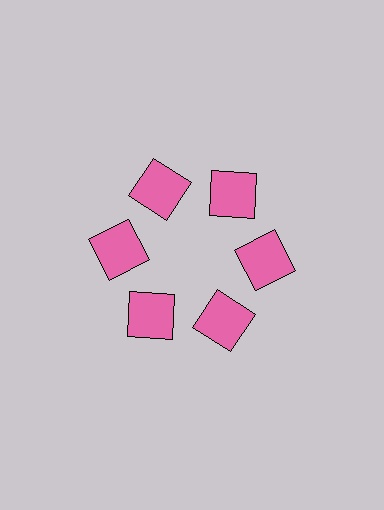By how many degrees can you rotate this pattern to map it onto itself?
The pattern maps onto itself every 60 degrees of rotation.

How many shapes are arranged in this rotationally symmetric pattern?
There are 6 shapes, arranged in 6 groups of 1.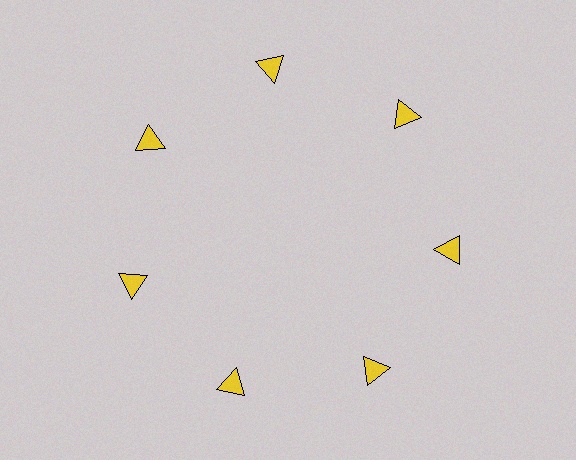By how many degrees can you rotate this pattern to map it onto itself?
The pattern maps onto itself every 51 degrees of rotation.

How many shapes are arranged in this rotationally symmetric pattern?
There are 7 shapes, arranged in 7 groups of 1.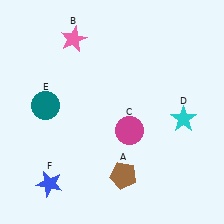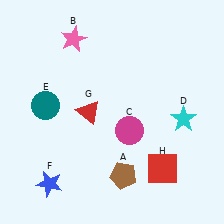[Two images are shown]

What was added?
A red triangle (G), a red square (H) were added in Image 2.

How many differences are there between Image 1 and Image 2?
There are 2 differences between the two images.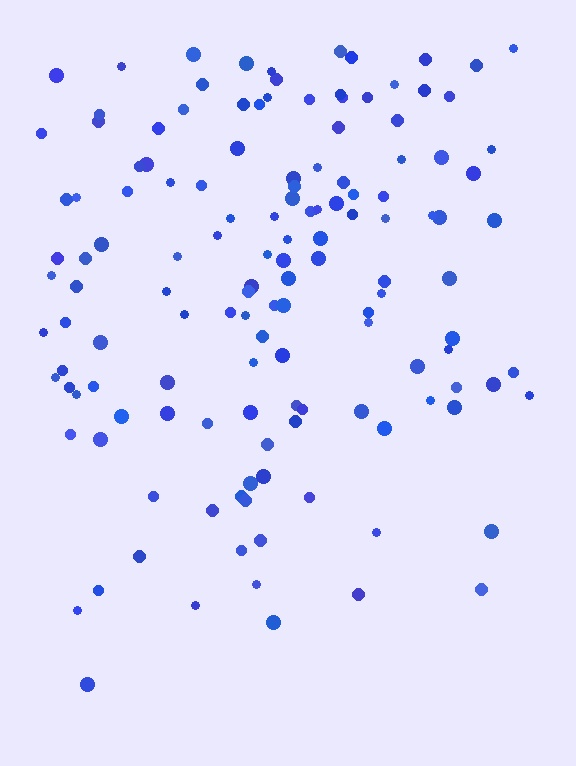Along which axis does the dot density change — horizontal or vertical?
Vertical.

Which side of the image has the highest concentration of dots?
The top.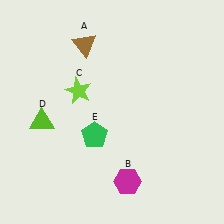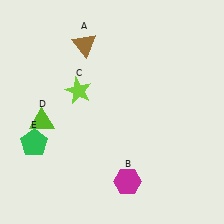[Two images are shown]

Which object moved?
The green pentagon (E) moved left.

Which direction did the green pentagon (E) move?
The green pentagon (E) moved left.